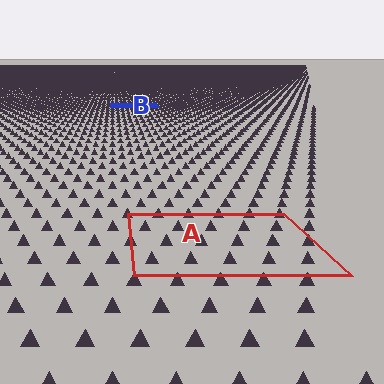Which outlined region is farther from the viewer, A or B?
Region B is farther from the viewer — the texture elements inside it appear smaller and more densely packed.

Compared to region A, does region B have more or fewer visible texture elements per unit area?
Region B has more texture elements per unit area — they are packed more densely because it is farther away.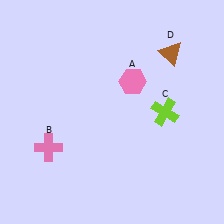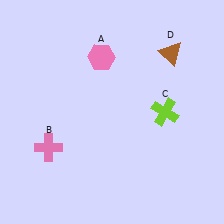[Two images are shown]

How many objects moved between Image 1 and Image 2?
1 object moved between the two images.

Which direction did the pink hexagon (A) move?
The pink hexagon (A) moved left.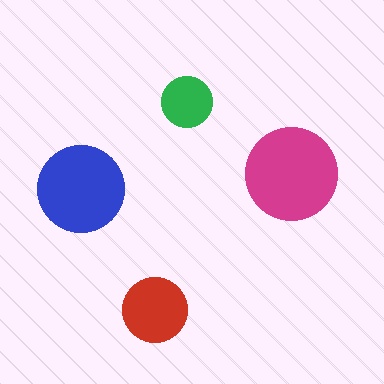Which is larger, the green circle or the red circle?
The red one.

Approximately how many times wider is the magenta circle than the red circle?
About 1.5 times wider.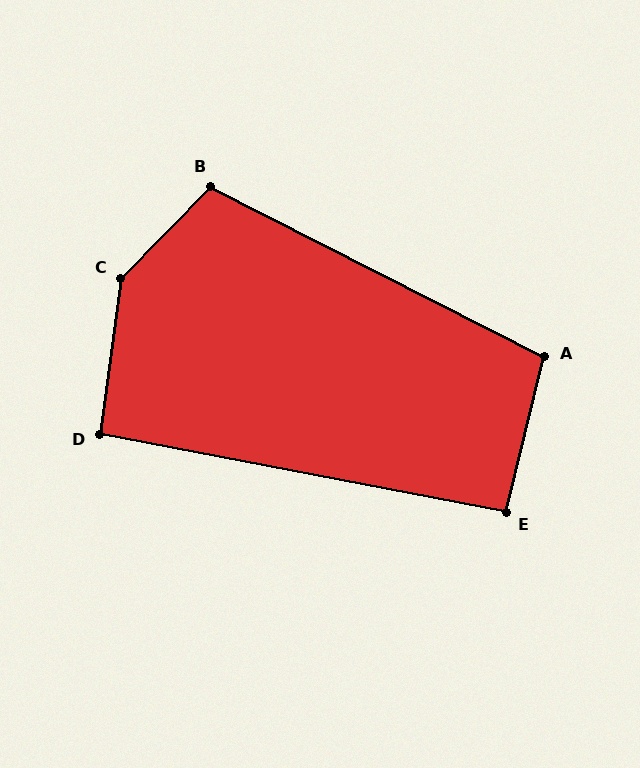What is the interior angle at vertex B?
Approximately 107 degrees (obtuse).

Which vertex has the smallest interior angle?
E, at approximately 93 degrees.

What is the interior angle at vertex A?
Approximately 103 degrees (obtuse).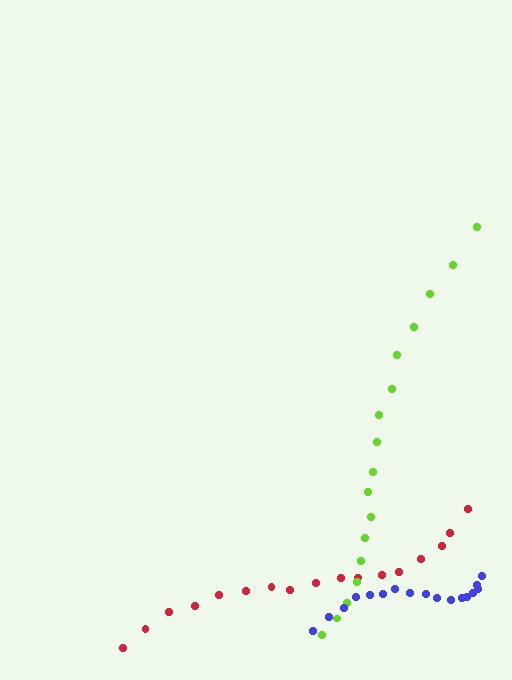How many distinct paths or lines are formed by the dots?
There are 3 distinct paths.